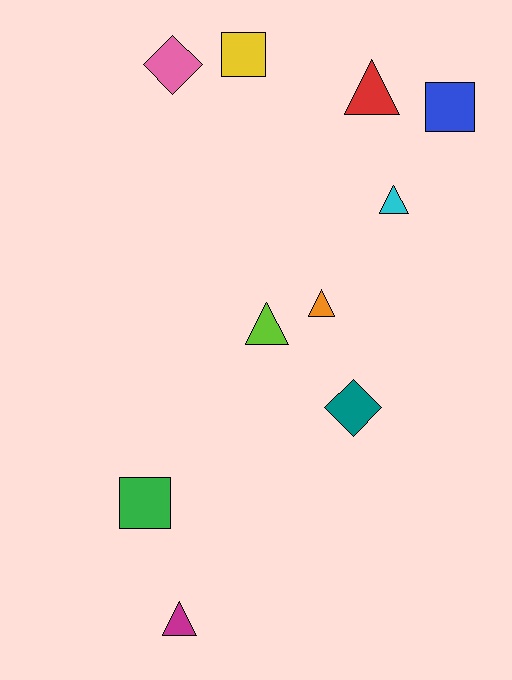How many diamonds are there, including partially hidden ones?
There are 2 diamonds.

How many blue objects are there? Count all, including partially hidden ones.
There is 1 blue object.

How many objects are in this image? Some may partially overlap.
There are 10 objects.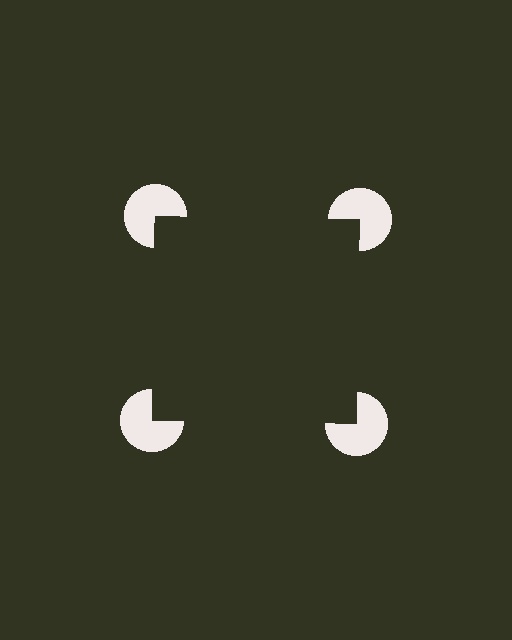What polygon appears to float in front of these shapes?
An illusory square — its edges are inferred from the aligned wedge cuts in the pac-man discs, not physically drawn.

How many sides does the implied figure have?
4 sides.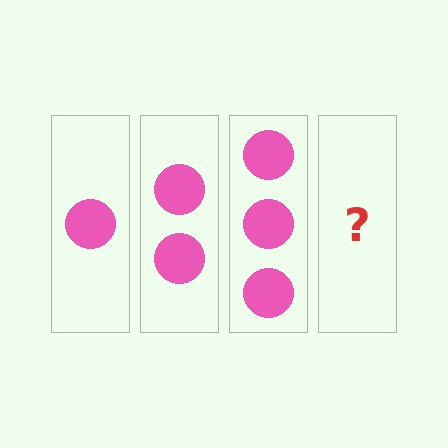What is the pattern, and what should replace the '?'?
The pattern is that each step adds one more circle. The '?' should be 4 circles.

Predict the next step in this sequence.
The next step is 4 circles.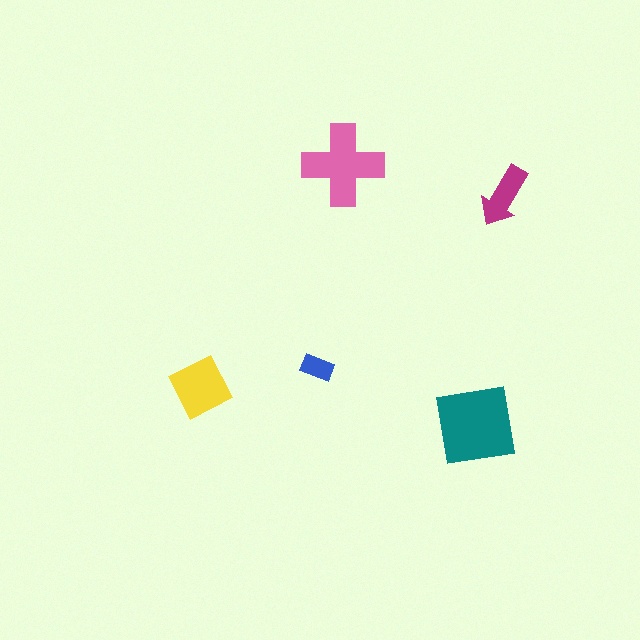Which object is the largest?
The teal square.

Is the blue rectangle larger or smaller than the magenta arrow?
Smaller.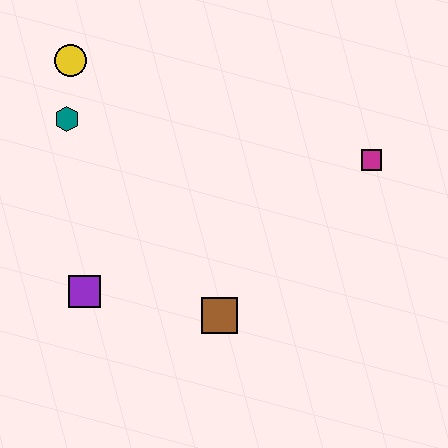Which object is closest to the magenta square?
The brown square is closest to the magenta square.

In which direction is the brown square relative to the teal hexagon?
The brown square is below the teal hexagon.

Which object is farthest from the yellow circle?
The magenta square is farthest from the yellow circle.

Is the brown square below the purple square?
Yes